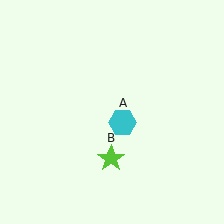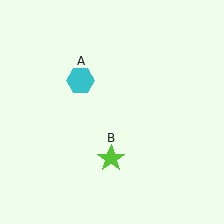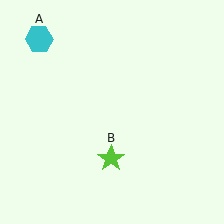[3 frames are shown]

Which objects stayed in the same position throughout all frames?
Lime star (object B) remained stationary.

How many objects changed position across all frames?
1 object changed position: cyan hexagon (object A).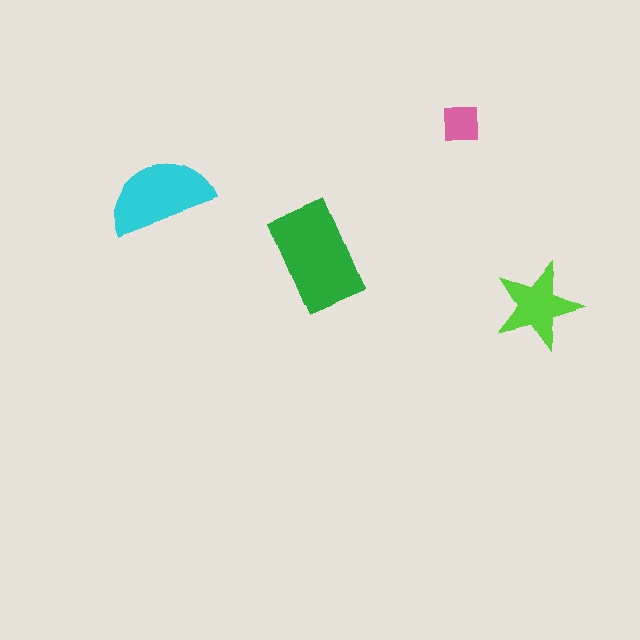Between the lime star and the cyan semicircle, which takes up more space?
The cyan semicircle.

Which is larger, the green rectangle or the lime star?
The green rectangle.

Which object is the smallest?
The pink square.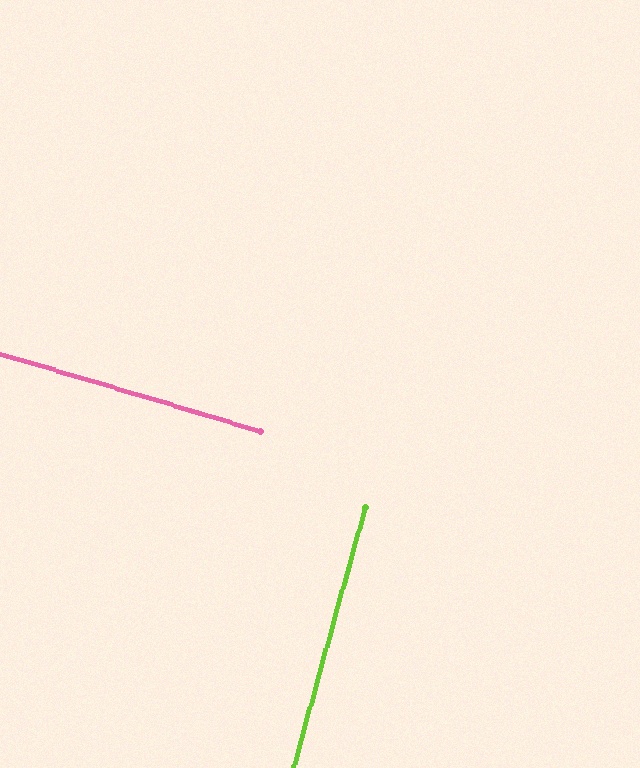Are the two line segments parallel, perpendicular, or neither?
Perpendicular — they meet at approximately 89°.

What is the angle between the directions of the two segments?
Approximately 89 degrees.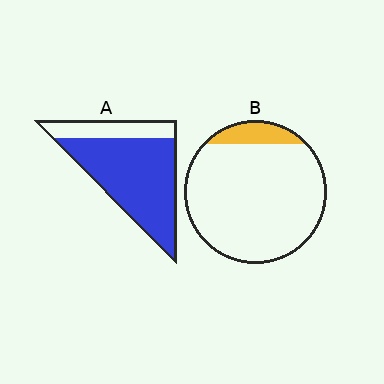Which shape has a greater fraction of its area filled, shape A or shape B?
Shape A.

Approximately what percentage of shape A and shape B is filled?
A is approximately 75% and B is approximately 10%.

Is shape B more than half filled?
No.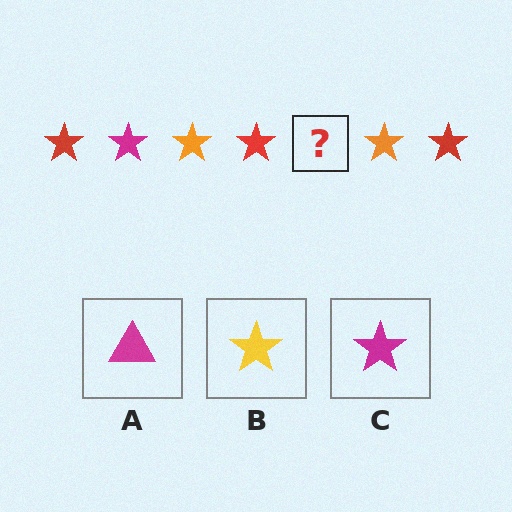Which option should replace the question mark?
Option C.